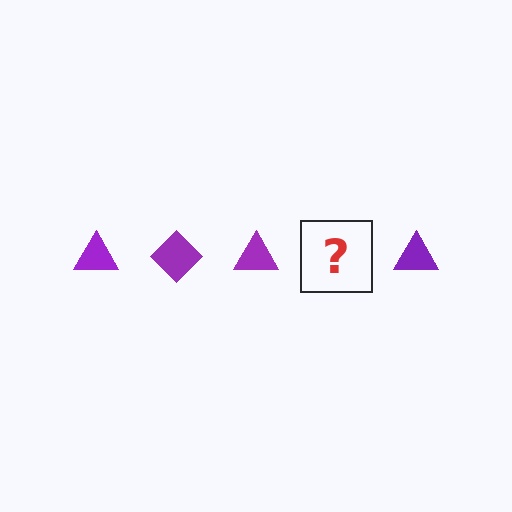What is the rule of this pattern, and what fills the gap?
The rule is that the pattern cycles through triangle, diamond shapes in purple. The gap should be filled with a purple diamond.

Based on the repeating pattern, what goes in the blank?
The blank should be a purple diamond.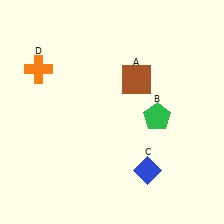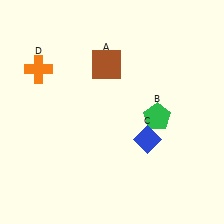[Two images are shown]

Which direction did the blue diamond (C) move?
The blue diamond (C) moved up.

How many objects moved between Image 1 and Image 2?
2 objects moved between the two images.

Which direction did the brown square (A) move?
The brown square (A) moved left.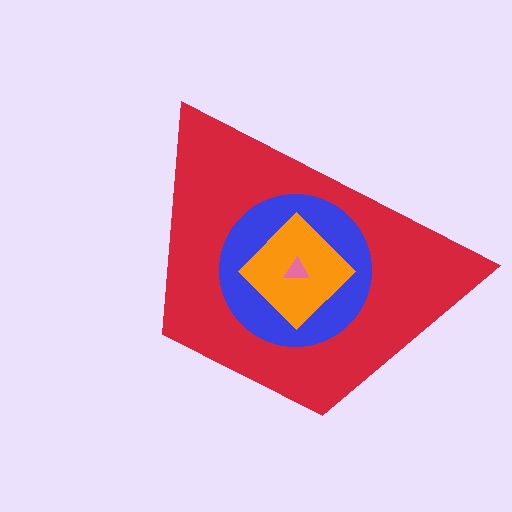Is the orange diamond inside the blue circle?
Yes.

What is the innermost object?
The pink triangle.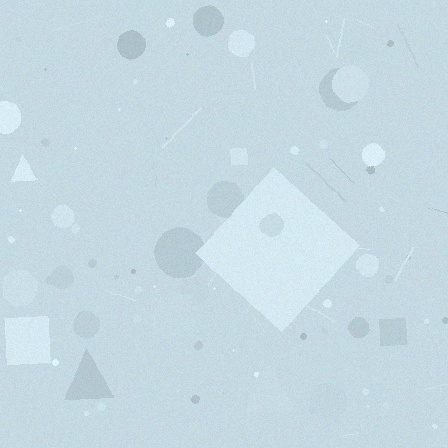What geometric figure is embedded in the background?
A diamond is embedded in the background.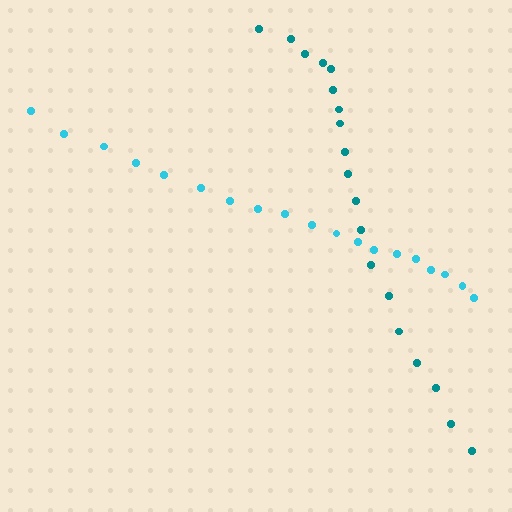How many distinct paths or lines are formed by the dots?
There are 2 distinct paths.